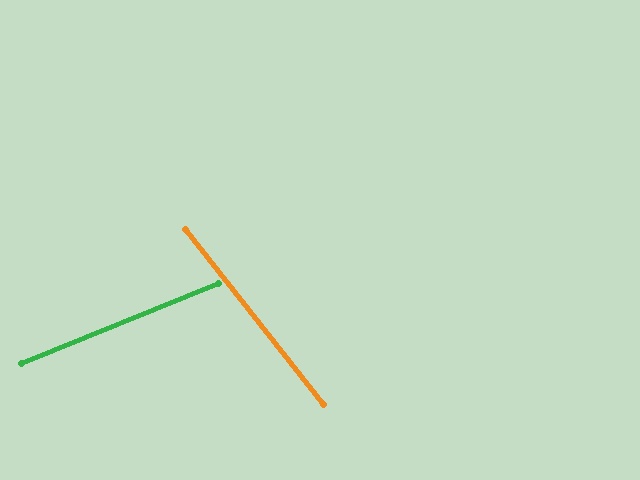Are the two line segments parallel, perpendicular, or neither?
Neither parallel nor perpendicular — they differ by about 74°.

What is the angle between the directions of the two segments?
Approximately 74 degrees.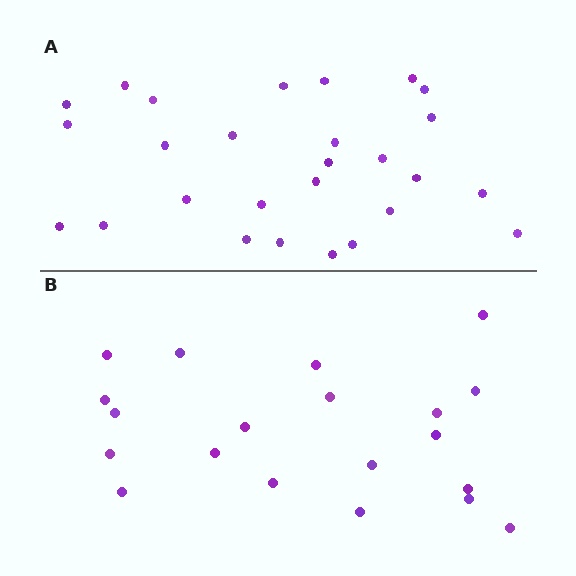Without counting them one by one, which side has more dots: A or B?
Region A (the top region) has more dots.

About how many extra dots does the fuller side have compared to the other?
Region A has roughly 8 or so more dots than region B.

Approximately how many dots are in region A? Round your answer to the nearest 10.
About 30 dots. (The exact count is 27, which rounds to 30.)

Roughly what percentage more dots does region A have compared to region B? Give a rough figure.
About 35% more.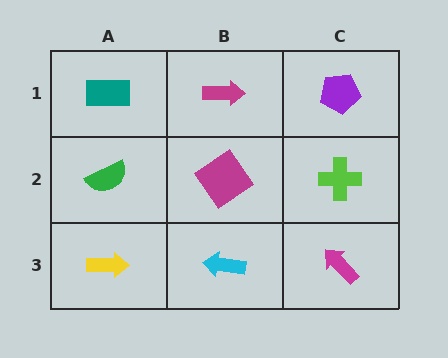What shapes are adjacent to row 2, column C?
A purple pentagon (row 1, column C), a magenta arrow (row 3, column C), a magenta diamond (row 2, column B).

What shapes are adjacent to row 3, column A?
A green semicircle (row 2, column A), a cyan arrow (row 3, column B).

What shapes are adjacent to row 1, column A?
A green semicircle (row 2, column A), a magenta arrow (row 1, column B).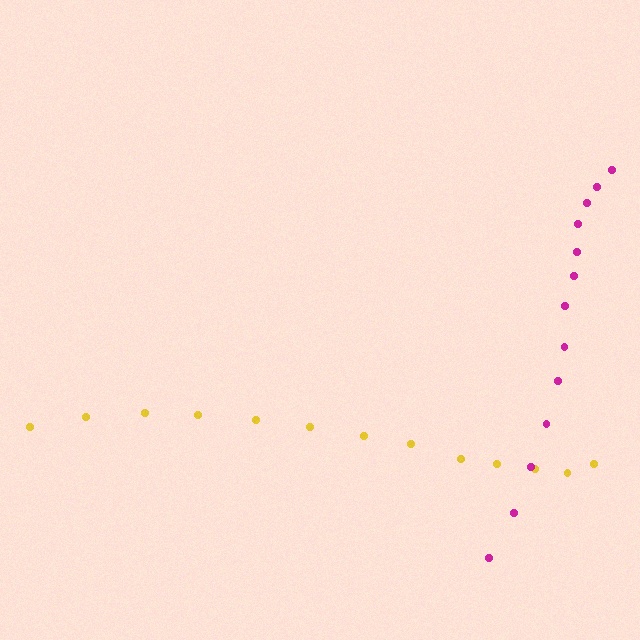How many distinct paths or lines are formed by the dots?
There are 2 distinct paths.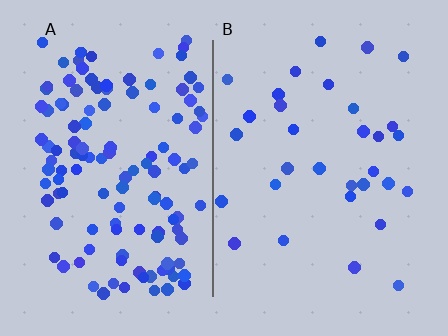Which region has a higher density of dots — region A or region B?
A (the left).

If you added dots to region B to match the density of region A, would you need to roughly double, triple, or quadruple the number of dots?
Approximately quadruple.